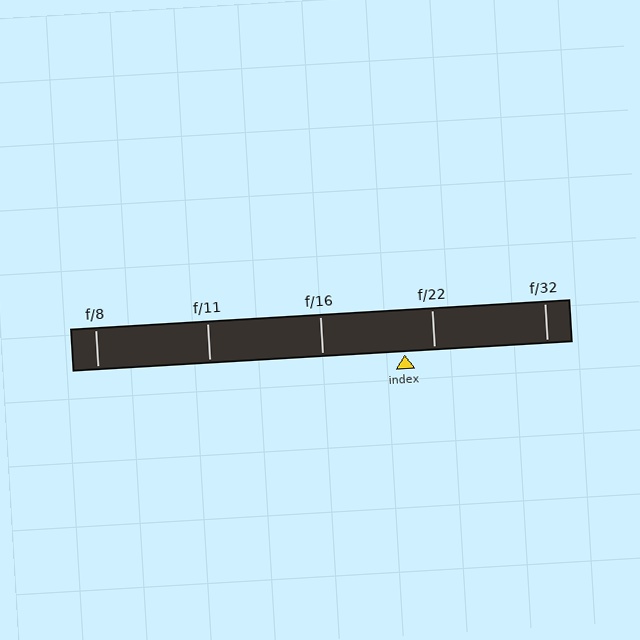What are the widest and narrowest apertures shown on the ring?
The widest aperture shown is f/8 and the narrowest is f/32.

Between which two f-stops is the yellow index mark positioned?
The index mark is between f/16 and f/22.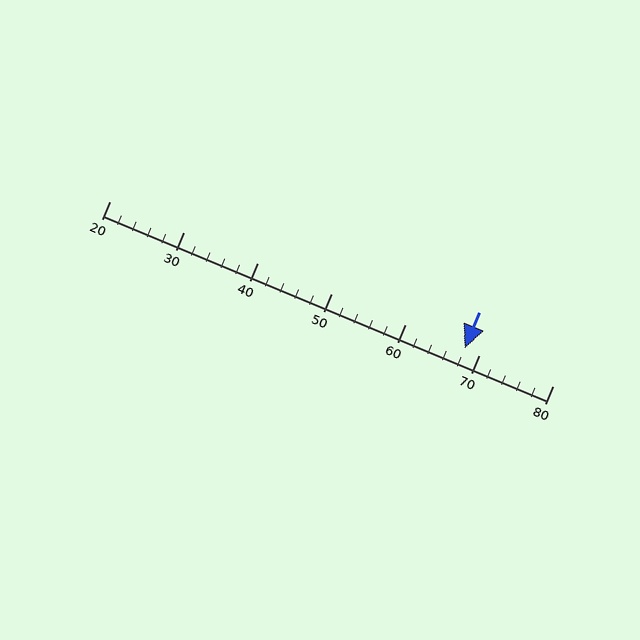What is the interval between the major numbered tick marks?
The major tick marks are spaced 10 units apart.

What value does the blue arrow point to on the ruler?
The blue arrow points to approximately 68.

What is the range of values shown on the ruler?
The ruler shows values from 20 to 80.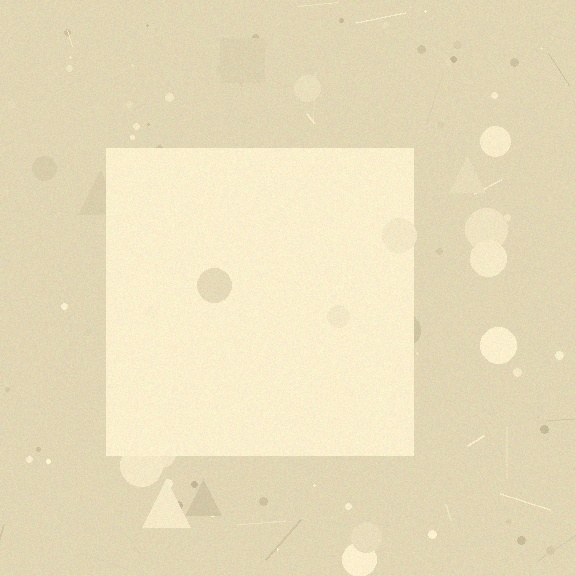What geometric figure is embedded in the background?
A square is embedded in the background.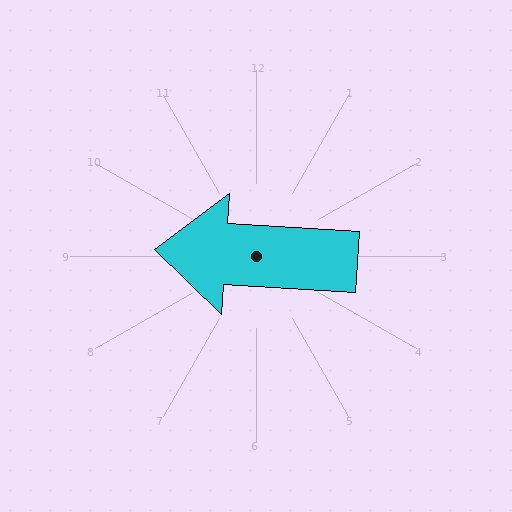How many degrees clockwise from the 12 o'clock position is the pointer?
Approximately 274 degrees.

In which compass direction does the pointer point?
West.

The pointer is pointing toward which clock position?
Roughly 9 o'clock.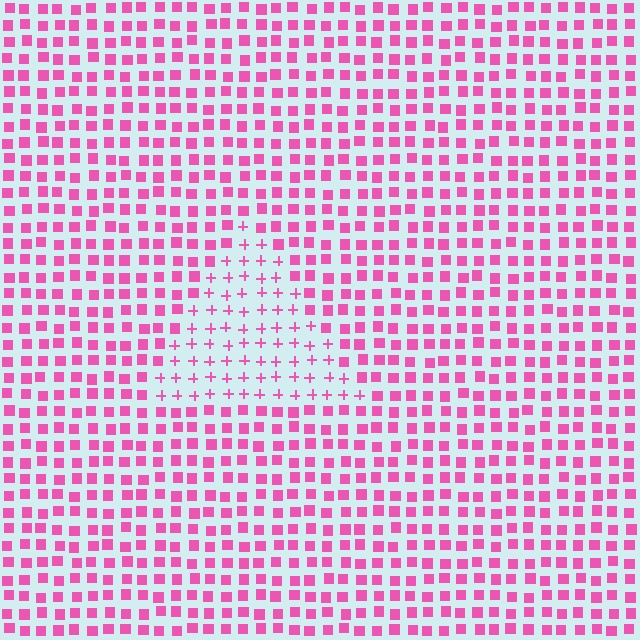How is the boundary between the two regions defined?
The boundary is defined by a change in element shape: plus signs inside vs. squares outside. All elements share the same color and spacing.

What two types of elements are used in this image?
The image uses plus signs inside the triangle region and squares outside it.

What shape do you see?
I see a triangle.